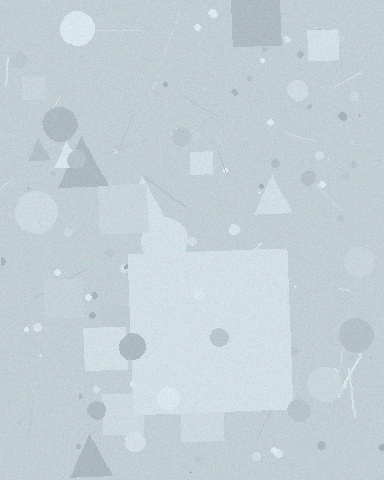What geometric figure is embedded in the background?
A square is embedded in the background.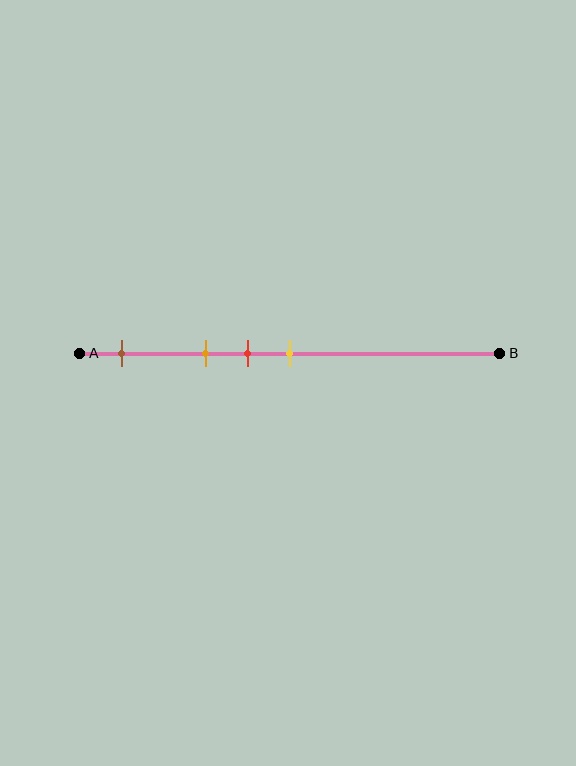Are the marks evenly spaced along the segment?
No, the marks are not evenly spaced.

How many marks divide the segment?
There are 4 marks dividing the segment.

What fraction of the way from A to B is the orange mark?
The orange mark is approximately 30% (0.3) of the way from A to B.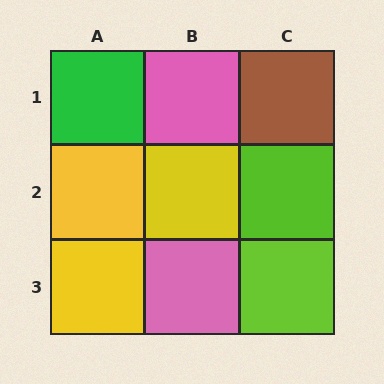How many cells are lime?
2 cells are lime.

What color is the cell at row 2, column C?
Lime.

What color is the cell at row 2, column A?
Yellow.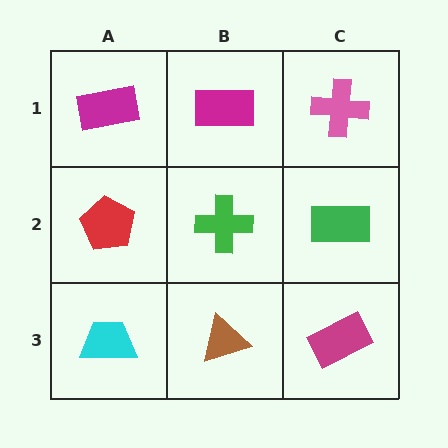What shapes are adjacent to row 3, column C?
A green rectangle (row 2, column C), a brown triangle (row 3, column B).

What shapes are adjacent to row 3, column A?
A red pentagon (row 2, column A), a brown triangle (row 3, column B).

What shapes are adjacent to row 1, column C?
A green rectangle (row 2, column C), a magenta rectangle (row 1, column B).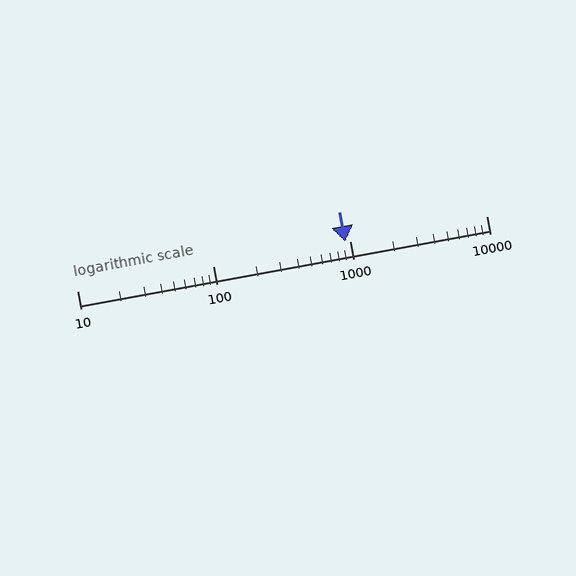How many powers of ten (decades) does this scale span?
The scale spans 3 decades, from 10 to 10000.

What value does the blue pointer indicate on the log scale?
The pointer indicates approximately 930.